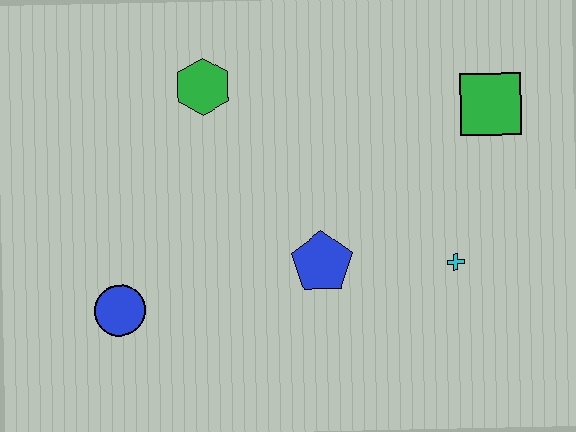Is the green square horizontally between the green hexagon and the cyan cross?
No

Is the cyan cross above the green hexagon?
No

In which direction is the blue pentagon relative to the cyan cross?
The blue pentagon is to the left of the cyan cross.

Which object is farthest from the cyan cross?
The blue circle is farthest from the cyan cross.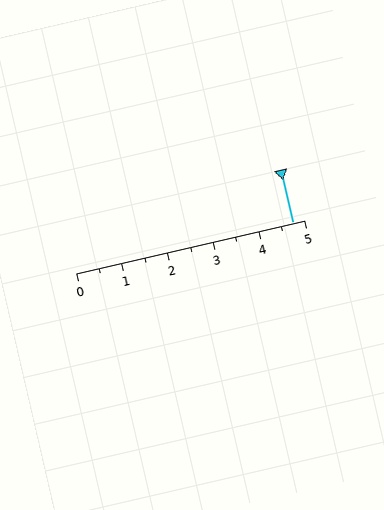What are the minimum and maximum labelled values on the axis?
The axis runs from 0 to 5.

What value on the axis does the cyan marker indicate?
The marker indicates approximately 4.8.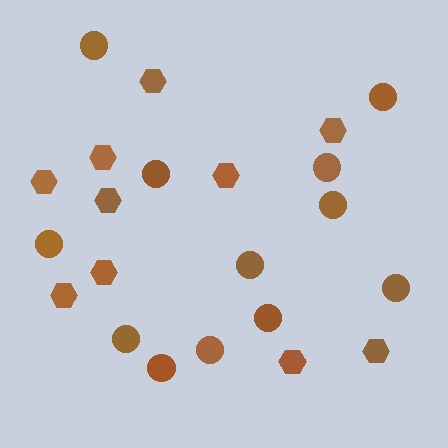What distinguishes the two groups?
There are 2 groups: one group of hexagons (10) and one group of circles (12).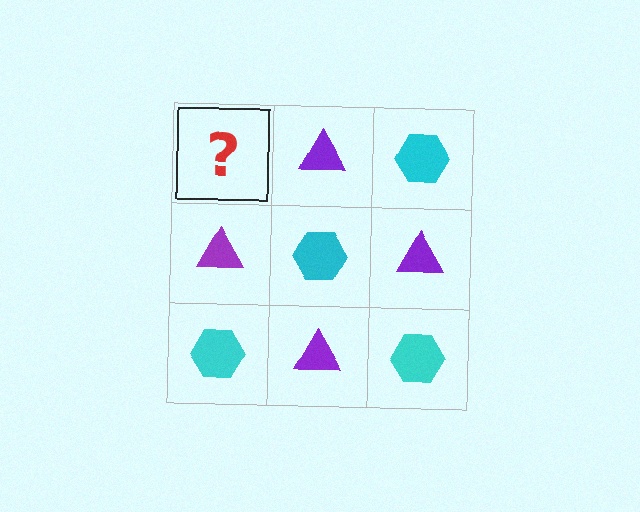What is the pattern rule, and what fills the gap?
The rule is that it alternates cyan hexagon and purple triangle in a checkerboard pattern. The gap should be filled with a cyan hexagon.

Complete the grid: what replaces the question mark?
The question mark should be replaced with a cyan hexagon.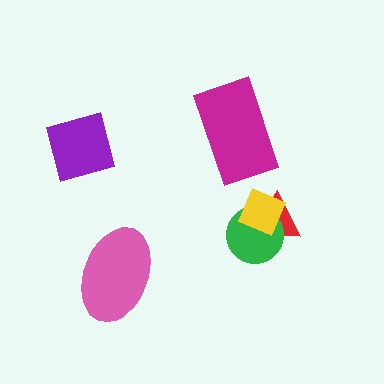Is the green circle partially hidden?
Yes, it is partially covered by another shape.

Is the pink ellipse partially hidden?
No, no other shape covers it.